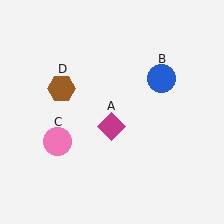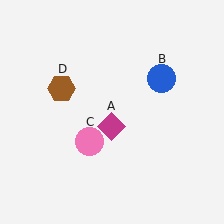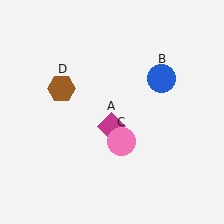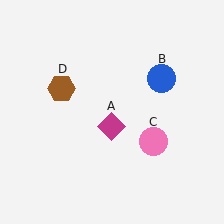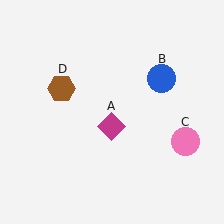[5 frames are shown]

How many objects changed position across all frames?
1 object changed position: pink circle (object C).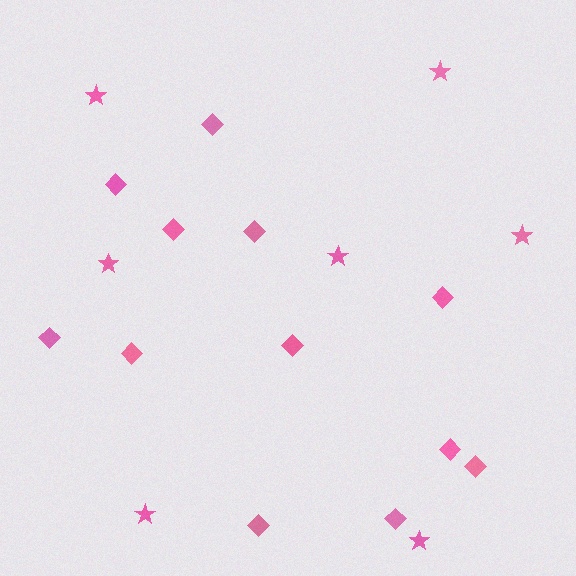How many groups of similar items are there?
There are 2 groups: one group of stars (7) and one group of diamonds (12).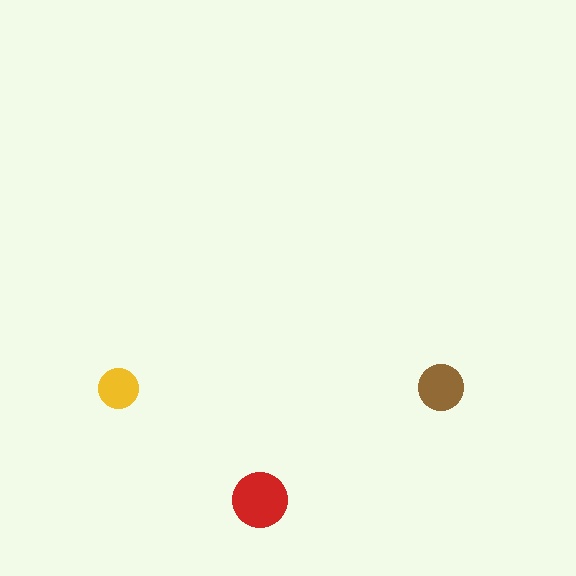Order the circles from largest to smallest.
the red one, the brown one, the yellow one.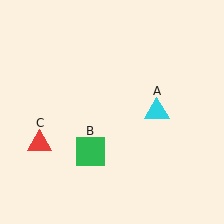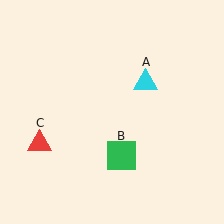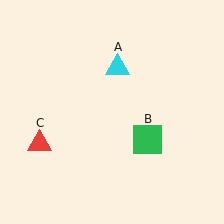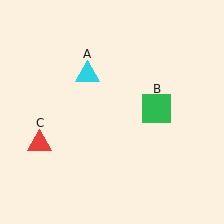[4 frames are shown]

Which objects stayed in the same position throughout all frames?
Red triangle (object C) remained stationary.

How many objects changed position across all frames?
2 objects changed position: cyan triangle (object A), green square (object B).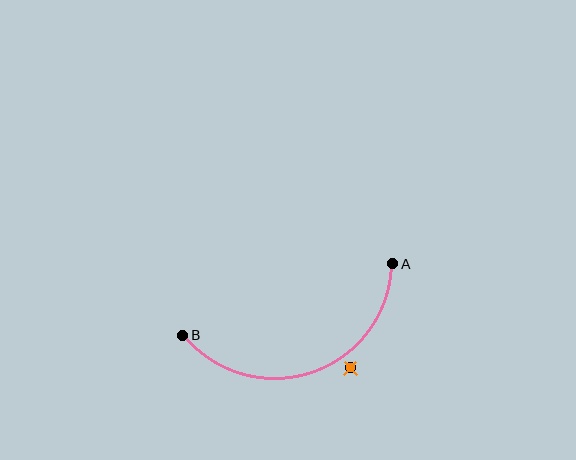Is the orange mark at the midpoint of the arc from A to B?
No — the orange mark does not lie on the arc at all. It sits slightly outside the curve.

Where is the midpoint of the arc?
The arc midpoint is the point on the curve farthest from the straight line joining A and B. It sits below that line.